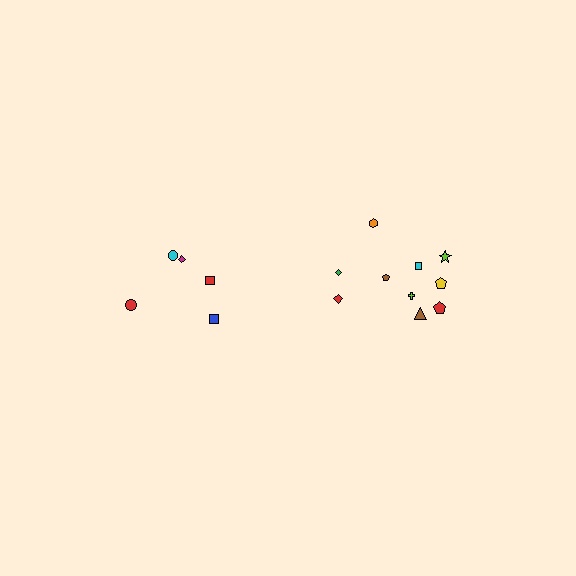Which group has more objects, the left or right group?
The right group.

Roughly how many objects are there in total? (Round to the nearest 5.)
Roughly 15 objects in total.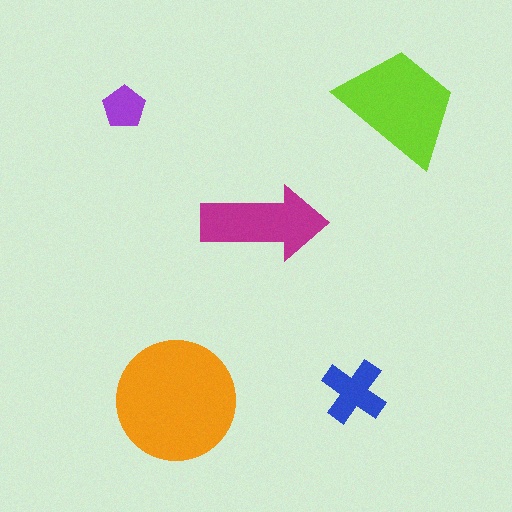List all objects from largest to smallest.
The orange circle, the lime trapezoid, the magenta arrow, the blue cross, the purple pentagon.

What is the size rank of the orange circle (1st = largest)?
1st.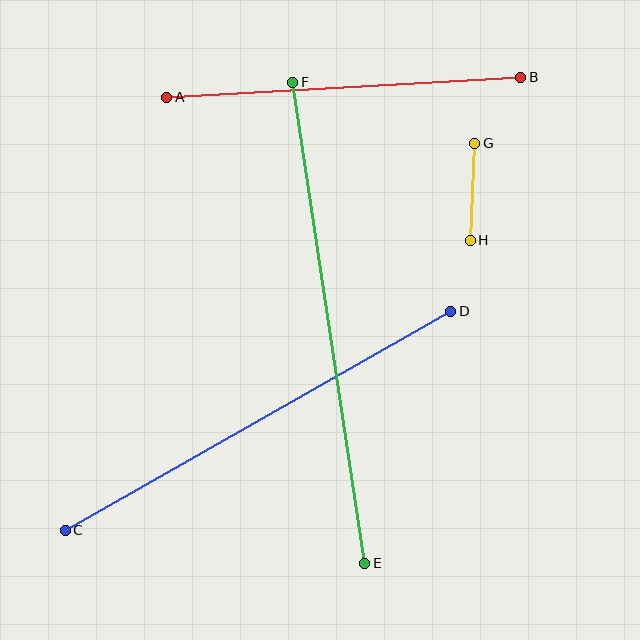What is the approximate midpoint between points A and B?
The midpoint is at approximately (344, 87) pixels.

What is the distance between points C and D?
The distance is approximately 443 pixels.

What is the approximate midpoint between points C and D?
The midpoint is at approximately (258, 421) pixels.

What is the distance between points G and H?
The distance is approximately 97 pixels.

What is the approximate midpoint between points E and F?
The midpoint is at approximately (329, 323) pixels.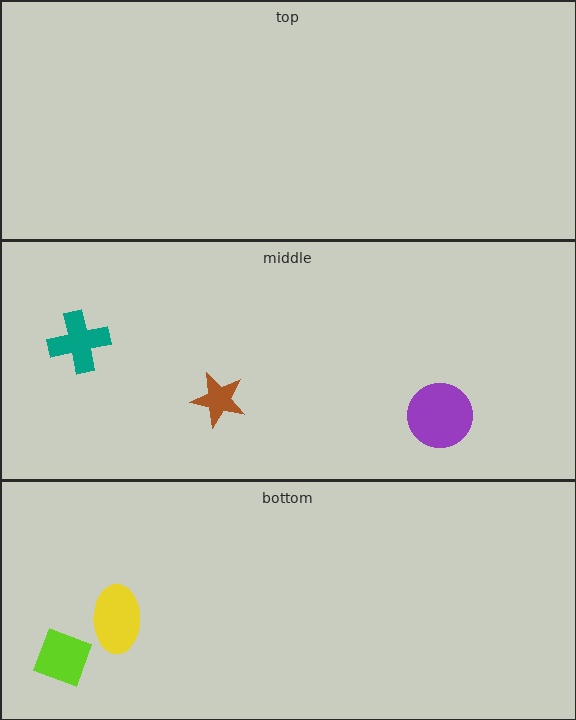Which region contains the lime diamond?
The bottom region.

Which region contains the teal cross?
The middle region.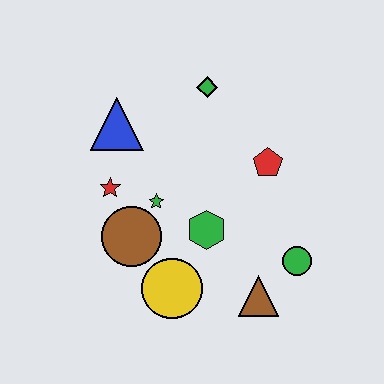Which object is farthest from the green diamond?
The brown triangle is farthest from the green diamond.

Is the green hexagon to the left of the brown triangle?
Yes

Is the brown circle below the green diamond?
Yes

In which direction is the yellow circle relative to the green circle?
The yellow circle is to the left of the green circle.